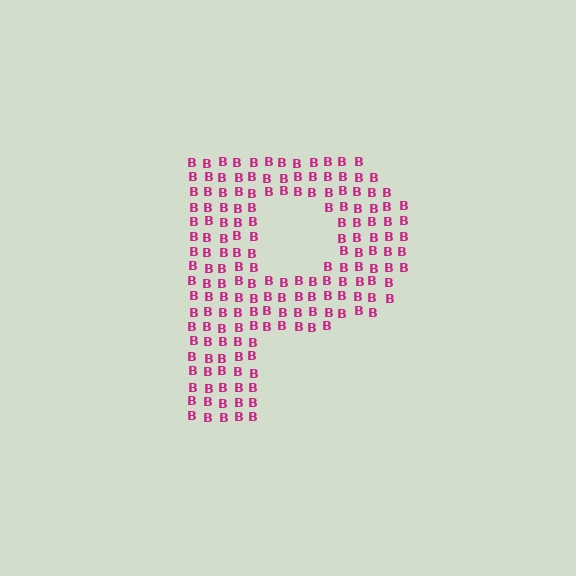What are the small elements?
The small elements are letter B's.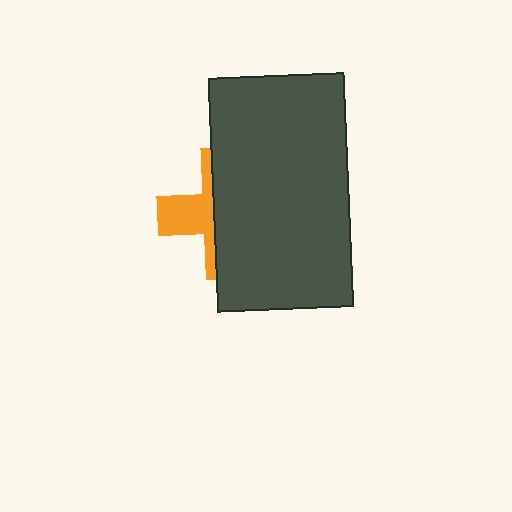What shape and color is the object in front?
The object in front is a dark gray rectangle.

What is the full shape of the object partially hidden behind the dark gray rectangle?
The partially hidden object is an orange cross.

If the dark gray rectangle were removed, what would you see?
You would see the complete orange cross.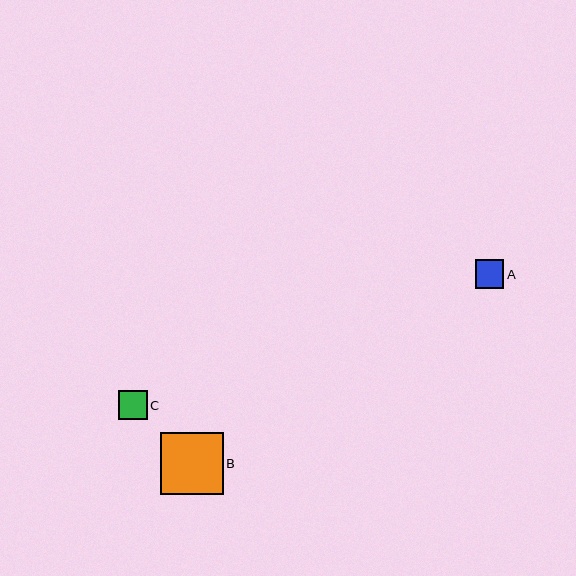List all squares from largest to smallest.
From largest to smallest: B, C, A.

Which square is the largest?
Square B is the largest with a size of approximately 62 pixels.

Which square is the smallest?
Square A is the smallest with a size of approximately 28 pixels.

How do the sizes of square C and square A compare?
Square C and square A are approximately the same size.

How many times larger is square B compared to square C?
Square B is approximately 2.2 times the size of square C.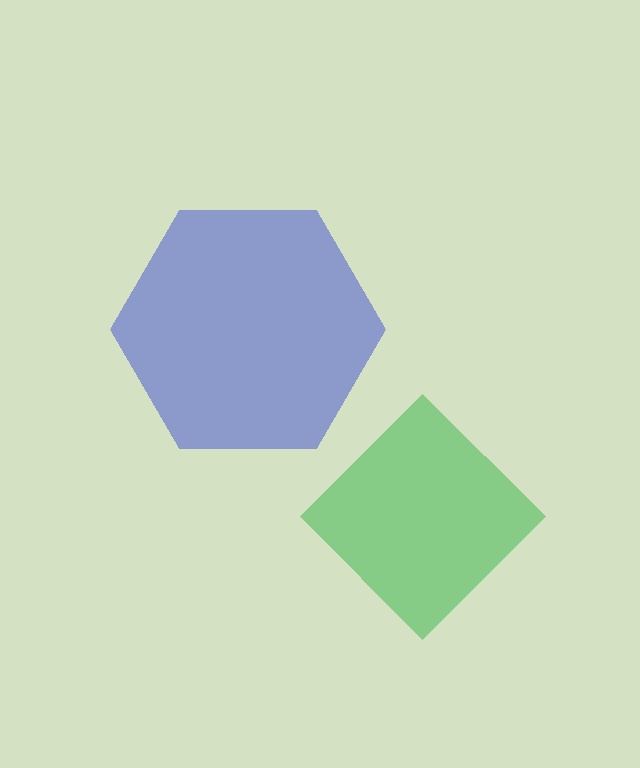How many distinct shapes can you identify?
There are 2 distinct shapes: a blue hexagon, a green diamond.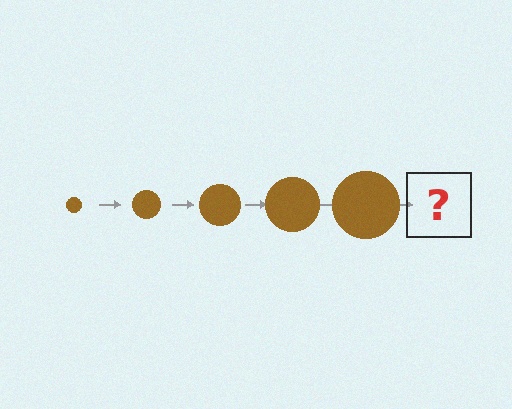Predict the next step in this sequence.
The next step is a brown circle, larger than the previous one.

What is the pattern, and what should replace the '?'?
The pattern is that the circle gets progressively larger each step. The '?' should be a brown circle, larger than the previous one.